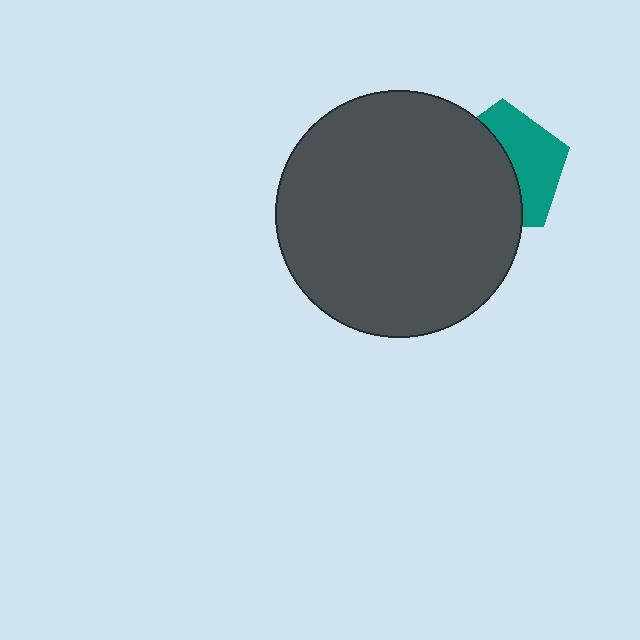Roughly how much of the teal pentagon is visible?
A small part of it is visible (roughly 44%).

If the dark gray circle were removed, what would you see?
You would see the complete teal pentagon.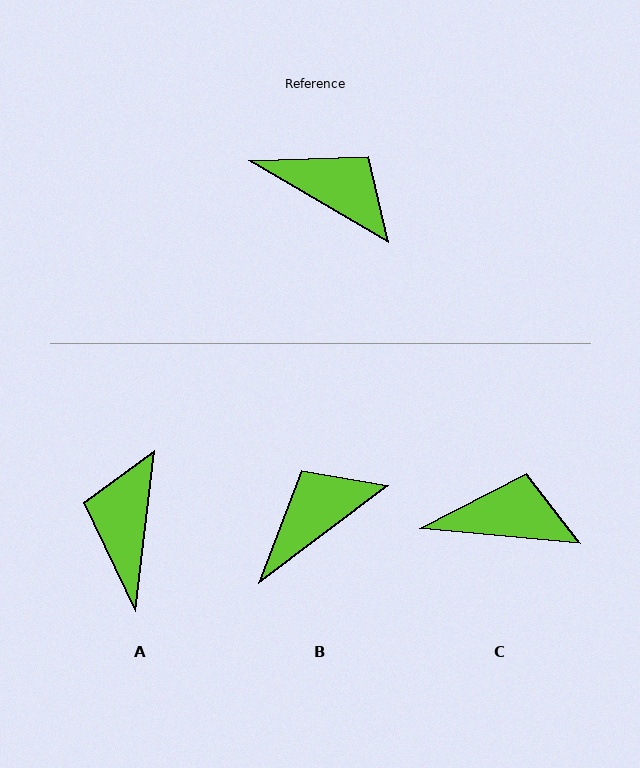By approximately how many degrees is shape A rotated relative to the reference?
Approximately 114 degrees counter-clockwise.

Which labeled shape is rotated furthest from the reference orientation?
A, about 114 degrees away.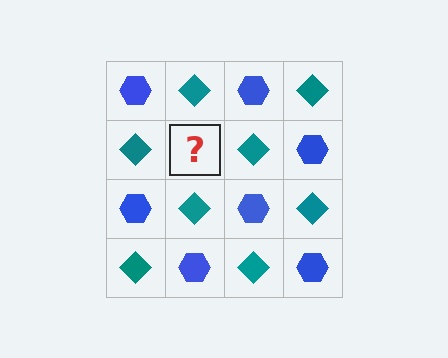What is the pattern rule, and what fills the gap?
The rule is that it alternates blue hexagon and teal diamond in a checkerboard pattern. The gap should be filled with a blue hexagon.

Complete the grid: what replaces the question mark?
The question mark should be replaced with a blue hexagon.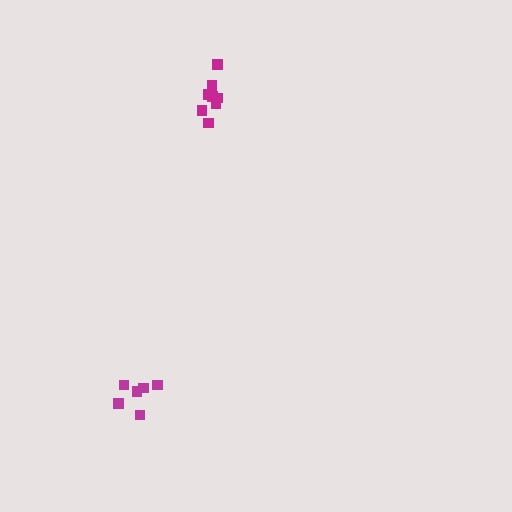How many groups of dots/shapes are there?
There are 2 groups.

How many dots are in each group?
Group 1: 8 dots, Group 2: 6 dots (14 total).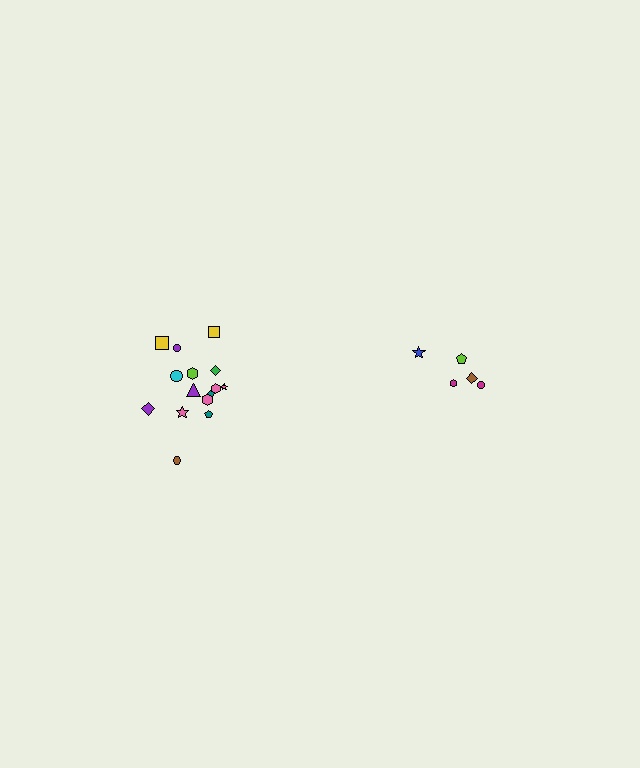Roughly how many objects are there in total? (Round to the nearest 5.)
Roughly 20 objects in total.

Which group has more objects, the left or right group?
The left group.